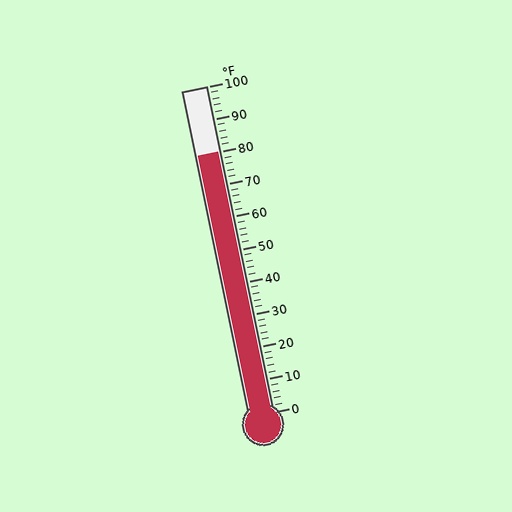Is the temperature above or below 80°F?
The temperature is at 80°F.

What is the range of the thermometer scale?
The thermometer scale ranges from 0°F to 100°F.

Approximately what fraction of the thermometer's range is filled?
The thermometer is filled to approximately 80% of its range.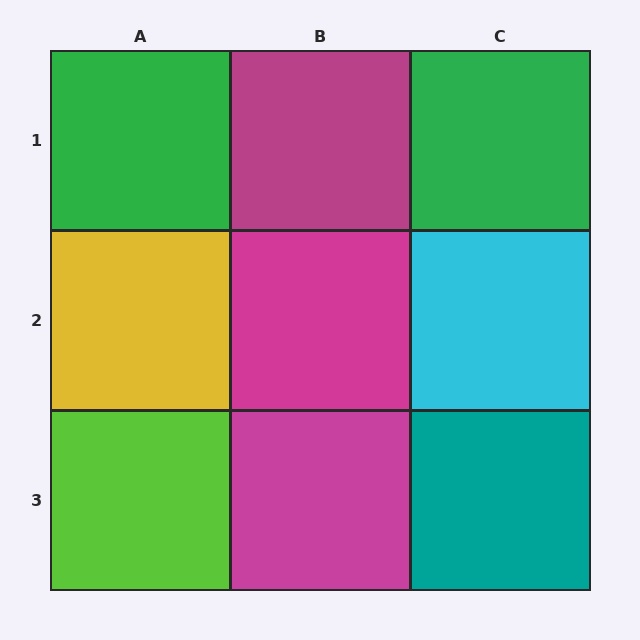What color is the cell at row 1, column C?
Green.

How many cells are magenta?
3 cells are magenta.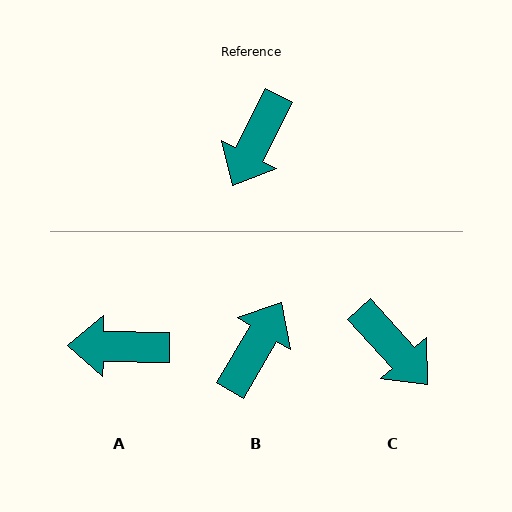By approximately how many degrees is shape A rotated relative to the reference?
Approximately 64 degrees clockwise.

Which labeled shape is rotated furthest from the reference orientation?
B, about 177 degrees away.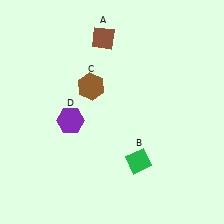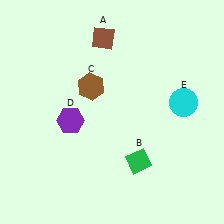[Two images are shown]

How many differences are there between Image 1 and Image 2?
There is 1 difference between the two images.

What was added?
A cyan circle (E) was added in Image 2.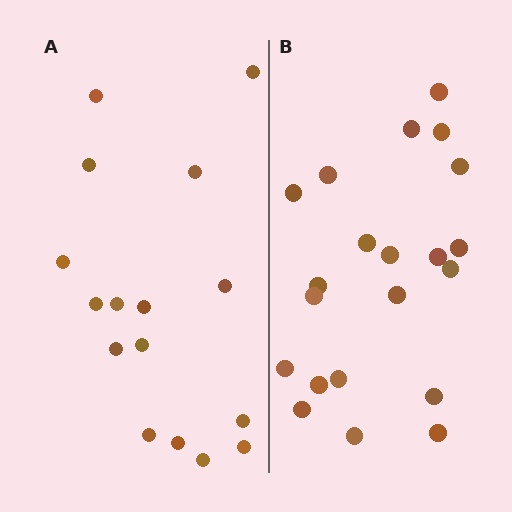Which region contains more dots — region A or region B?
Region B (the right region) has more dots.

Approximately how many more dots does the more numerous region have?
Region B has about 5 more dots than region A.